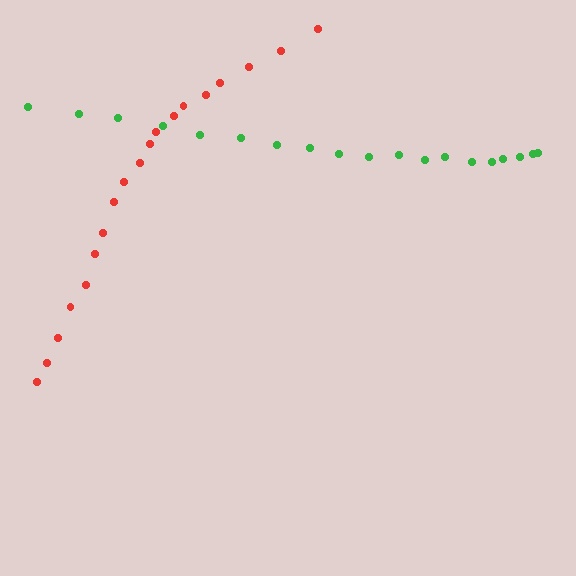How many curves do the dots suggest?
There are 2 distinct paths.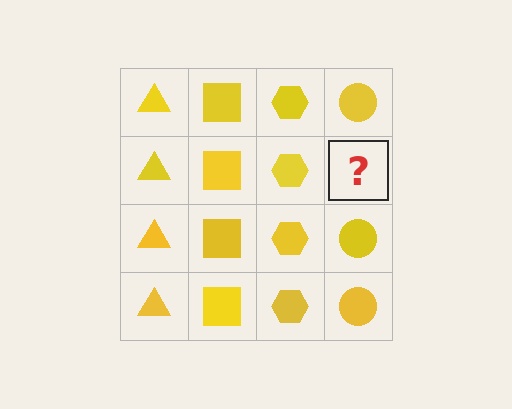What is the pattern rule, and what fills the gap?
The rule is that each column has a consistent shape. The gap should be filled with a yellow circle.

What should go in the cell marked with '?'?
The missing cell should contain a yellow circle.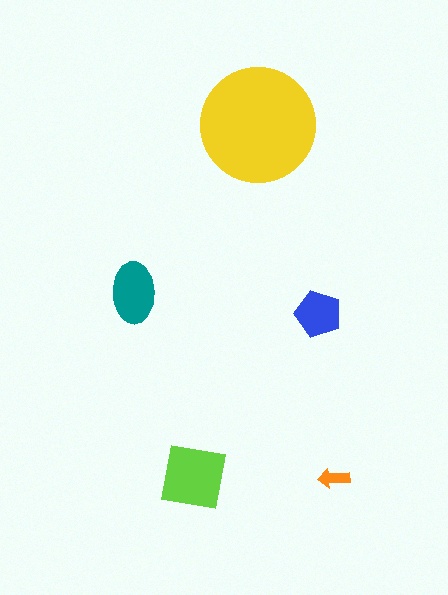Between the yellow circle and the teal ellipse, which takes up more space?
The yellow circle.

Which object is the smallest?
The orange arrow.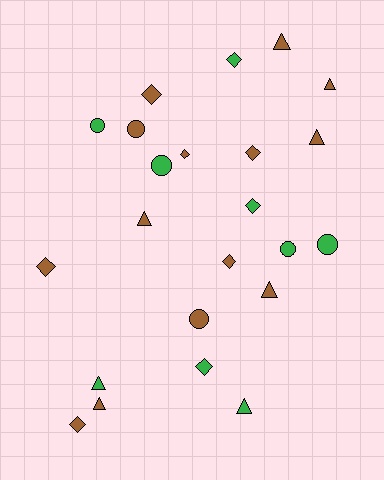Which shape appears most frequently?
Diamond, with 9 objects.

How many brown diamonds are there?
There are 6 brown diamonds.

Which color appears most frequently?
Brown, with 14 objects.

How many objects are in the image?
There are 23 objects.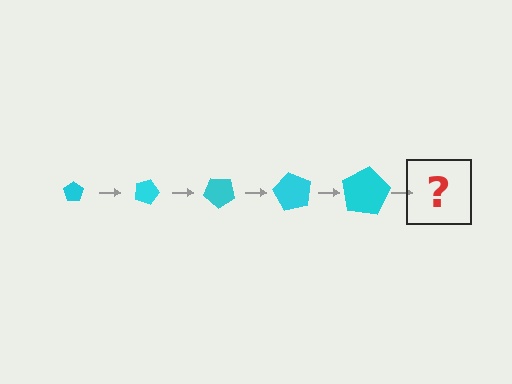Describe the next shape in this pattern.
It should be a pentagon, larger than the previous one and rotated 100 degrees from the start.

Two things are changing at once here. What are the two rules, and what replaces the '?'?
The two rules are that the pentagon grows larger each step and it rotates 20 degrees each step. The '?' should be a pentagon, larger than the previous one and rotated 100 degrees from the start.